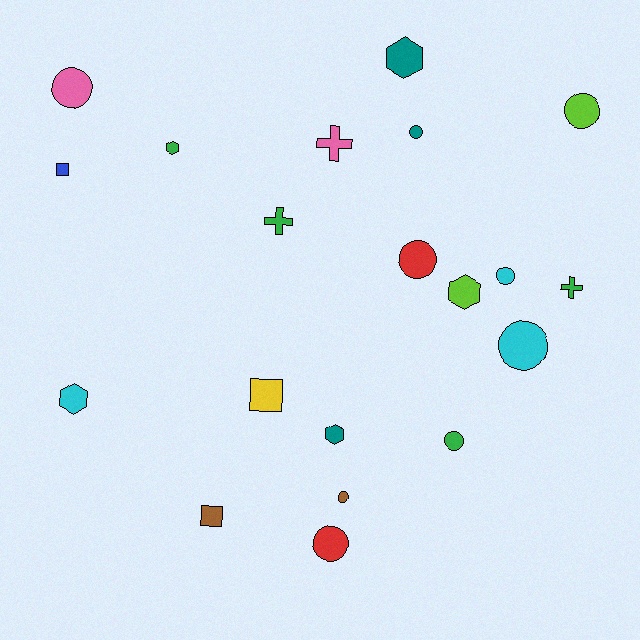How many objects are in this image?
There are 20 objects.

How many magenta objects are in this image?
There are no magenta objects.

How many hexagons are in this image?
There are 5 hexagons.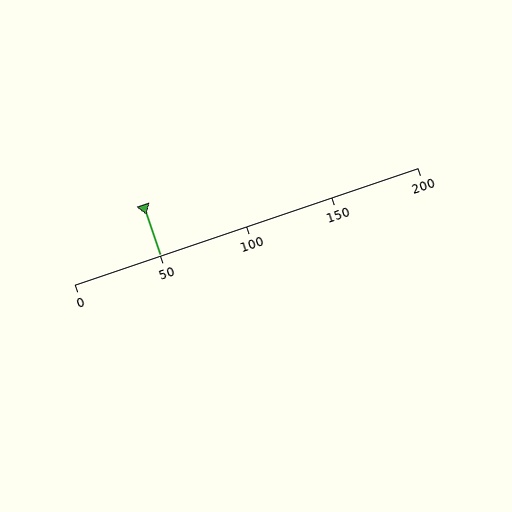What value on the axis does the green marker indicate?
The marker indicates approximately 50.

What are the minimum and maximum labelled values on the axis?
The axis runs from 0 to 200.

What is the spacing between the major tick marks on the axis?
The major ticks are spaced 50 apart.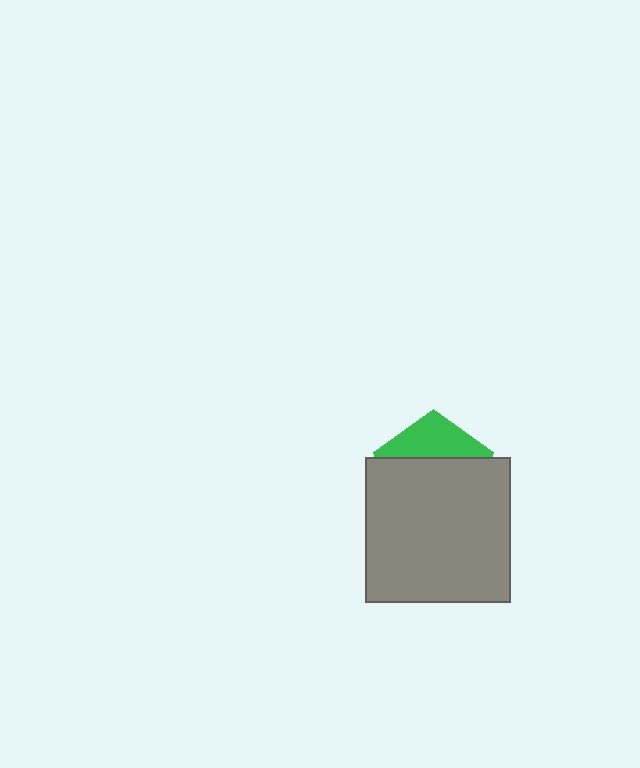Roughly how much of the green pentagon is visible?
A small part of it is visible (roughly 34%).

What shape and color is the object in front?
The object in front is a gray square.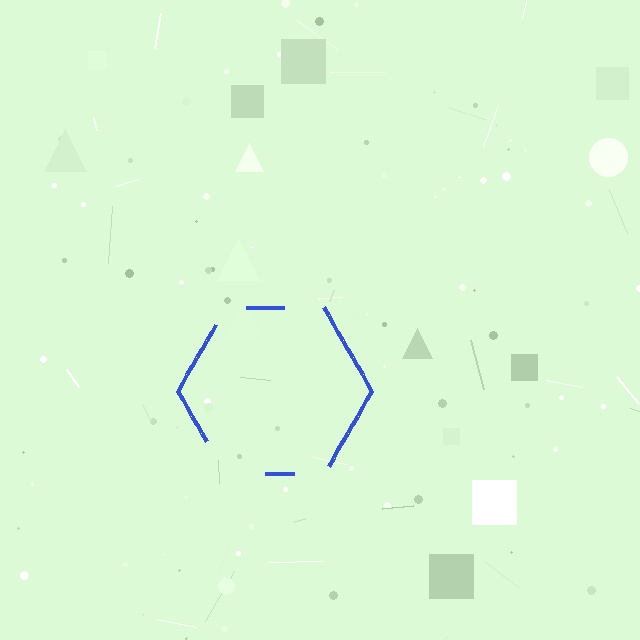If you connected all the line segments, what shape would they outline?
They would outline a hexagon.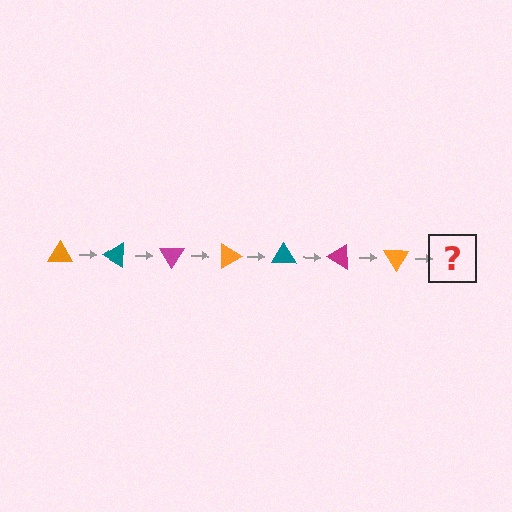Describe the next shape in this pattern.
It should be a teal triangle, rotated 210 degrees from the start.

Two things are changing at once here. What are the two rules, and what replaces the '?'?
The two rules are that it rotates 30 degrees each step and the color cycles through orange, teal, and magenta. The '?' should be a teal triangle, rotated 210 degrees from the start.